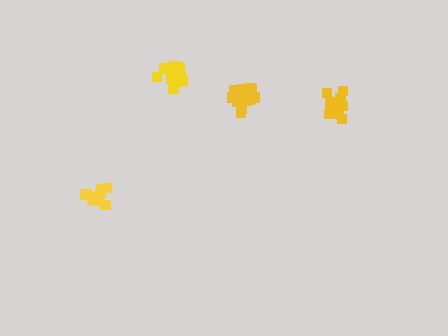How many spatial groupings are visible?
There are 4 spatial groupings.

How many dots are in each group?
Group 1: 15 dots, Group 2: 15 dots, Group 3: 10 dots, Group 4: 16 dots (56 total).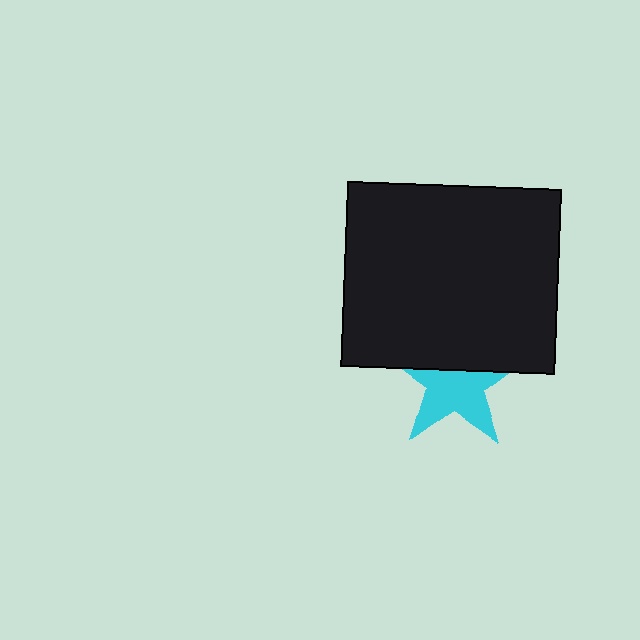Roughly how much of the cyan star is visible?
About half of it is visible (roughly 60%).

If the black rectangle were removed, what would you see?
You would see the complete cyan star.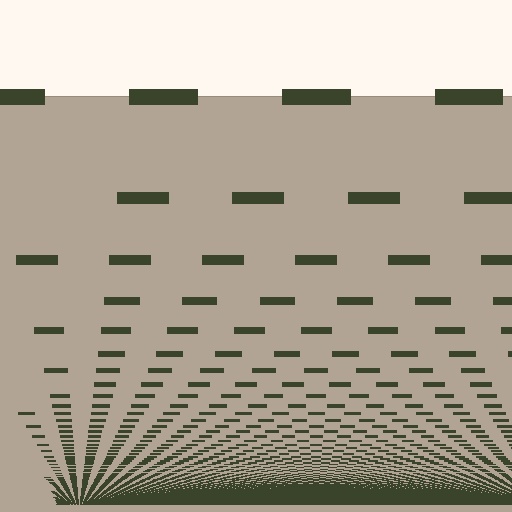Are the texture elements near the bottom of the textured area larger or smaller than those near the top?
Smaller. The gradient is inverted — elements near the bottom are smaller and denser.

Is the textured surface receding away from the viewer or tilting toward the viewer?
The surface appears to tilt toward the viewer. Texture elements get larger and sparser toward the top.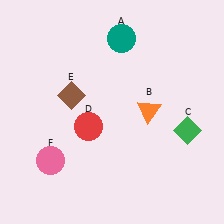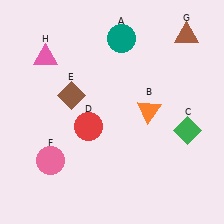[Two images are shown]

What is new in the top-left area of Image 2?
A pink triangle (H) was added in the top-left area of Image 2.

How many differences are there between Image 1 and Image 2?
There are 2 differences between the two images.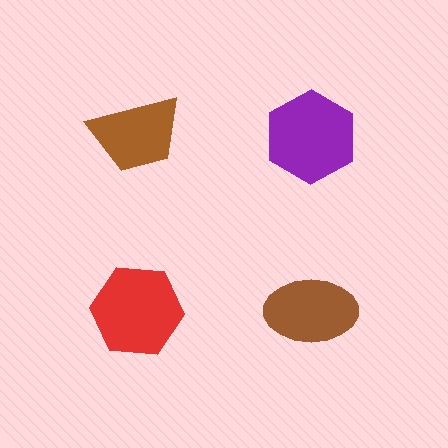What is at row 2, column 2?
A brown ellipse.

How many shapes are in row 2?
2 shapes.